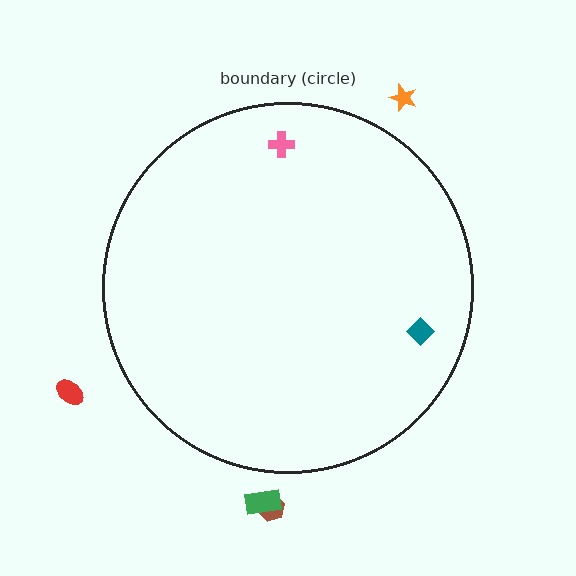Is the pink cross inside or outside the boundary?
Inside.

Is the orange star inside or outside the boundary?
Outside.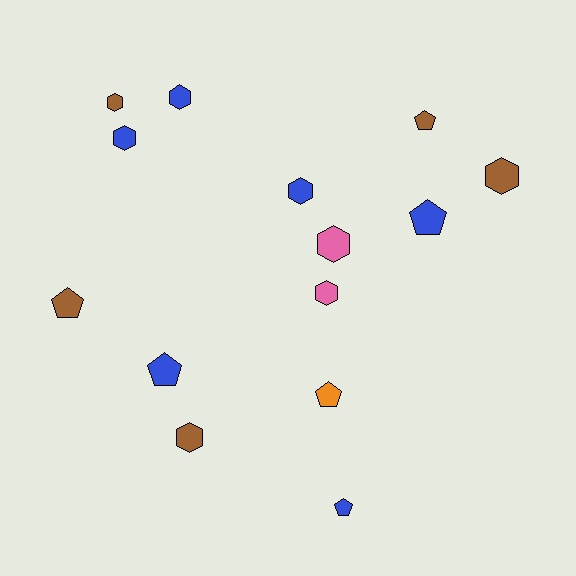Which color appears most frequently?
Blue, with 6 objects.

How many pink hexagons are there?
There are 2 pink hexagons.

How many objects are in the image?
There are 14 objects.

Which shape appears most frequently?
Hexagon, with 8 objects.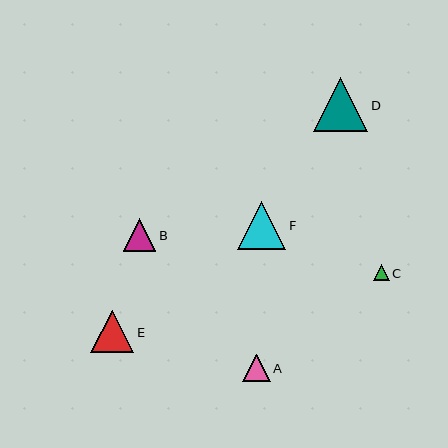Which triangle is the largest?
Triangle D is the largest with a size of approximately 54 pixels.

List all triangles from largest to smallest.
From largest to smallest: D, F, E, B, A, C.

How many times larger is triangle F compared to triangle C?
Triangle F is approximately 3.1 times the size of triangle C.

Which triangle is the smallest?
Triangle C is the smallest with a size of approximately 16 pixels.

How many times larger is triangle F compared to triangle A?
Triangle F is approximately 1.8 times the size of triangle A.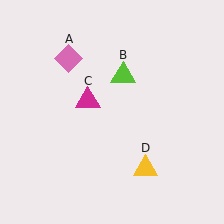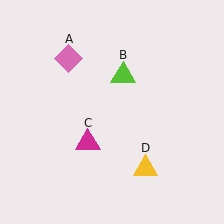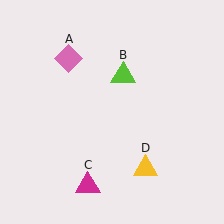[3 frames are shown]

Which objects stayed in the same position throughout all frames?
Pink diamond (object A) and lime triangle (object B) and yellow triangle (object D) remained stationary.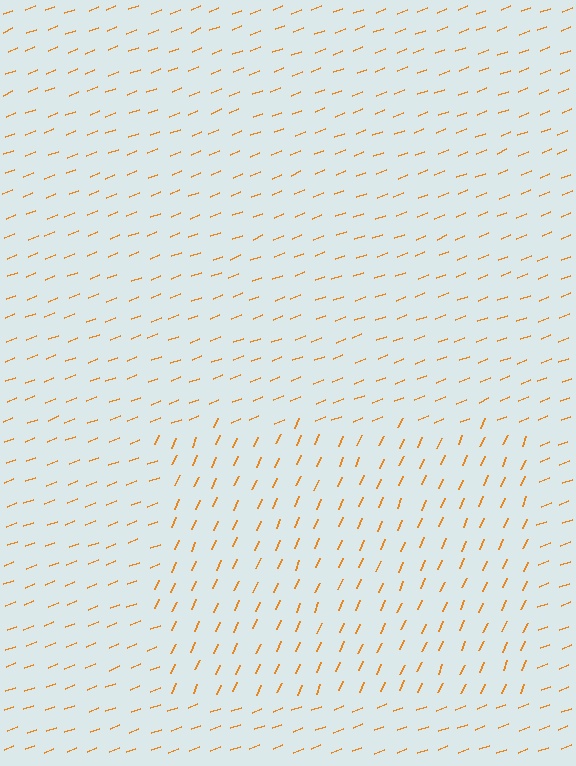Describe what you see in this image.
The image is filled with small orange line segments. A rectangle region in the image has lines oriented differently from the surrounding lines, creating a visible texture boundary.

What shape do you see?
I see a rectangle.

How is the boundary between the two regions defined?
The boundary is defined purely by a change in line orientation (approximately 45 degrees difference). All lines are the same color and thickness.